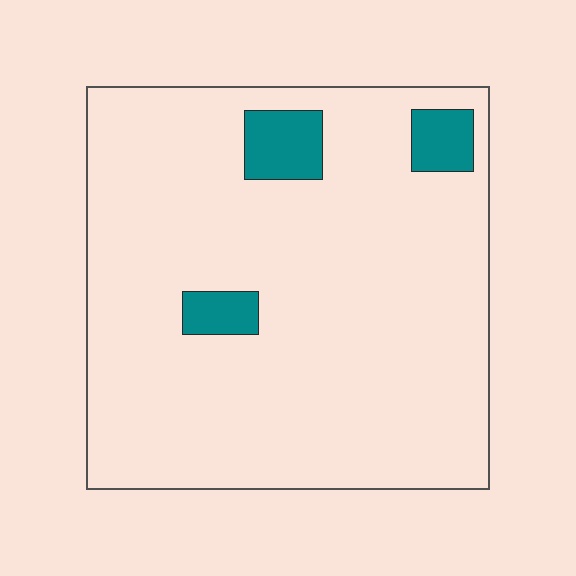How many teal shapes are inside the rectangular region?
3.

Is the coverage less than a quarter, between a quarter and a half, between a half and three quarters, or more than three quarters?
Less than a quarter.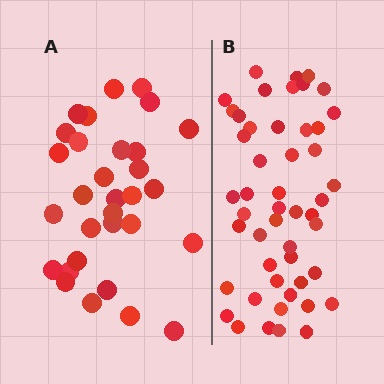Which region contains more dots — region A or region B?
Region B (the right region) has more dots.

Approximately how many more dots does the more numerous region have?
Region B has approximately 20 more dots than region A.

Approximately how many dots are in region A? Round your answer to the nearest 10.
About 30 dots. (The exact count is 31, which rounds to 30.)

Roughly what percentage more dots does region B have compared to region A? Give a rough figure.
About 60% more.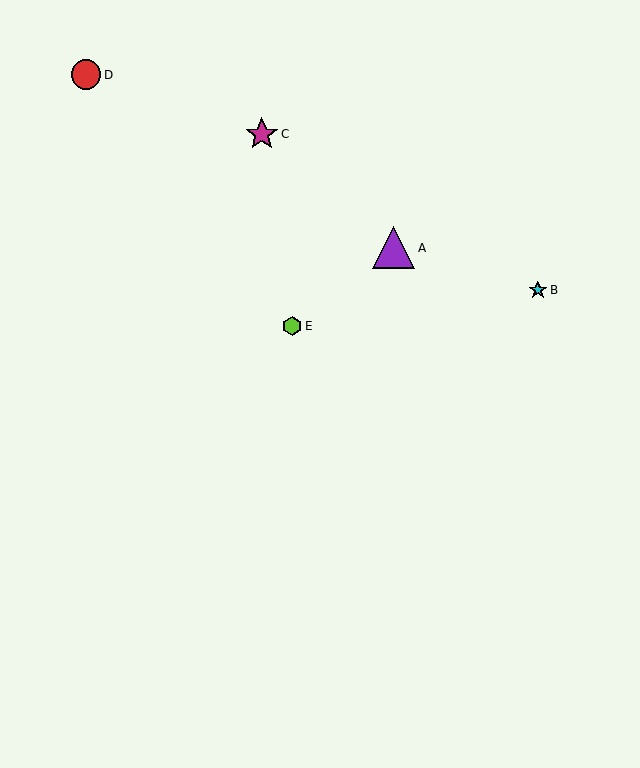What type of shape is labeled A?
Shape A is a purple triangle.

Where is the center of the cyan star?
The center of the cyan star is at (538, 290).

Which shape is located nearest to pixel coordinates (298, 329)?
The lime hexagon (labeled E) at (292, 326) is nearest to that location.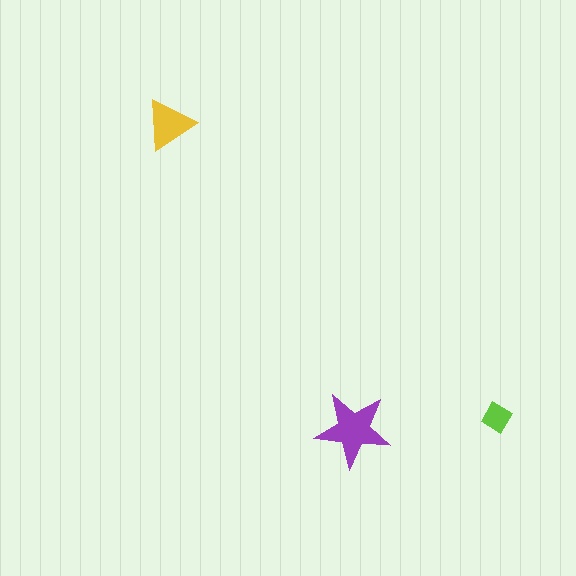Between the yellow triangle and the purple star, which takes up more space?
The purple star.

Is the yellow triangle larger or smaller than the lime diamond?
Larger.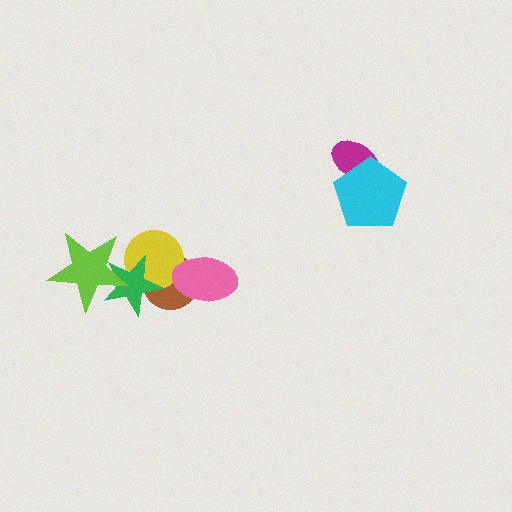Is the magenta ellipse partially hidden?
Yes, it is partially covered by another shape.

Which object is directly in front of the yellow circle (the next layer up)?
The green star is directly in front of the yellow circle.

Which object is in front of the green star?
The lime star is in front of the green star.